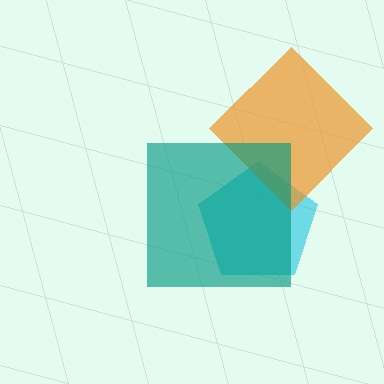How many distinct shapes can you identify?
There are 3 distinct shapes: a cyan pentagon, an orange diamond, a teal square.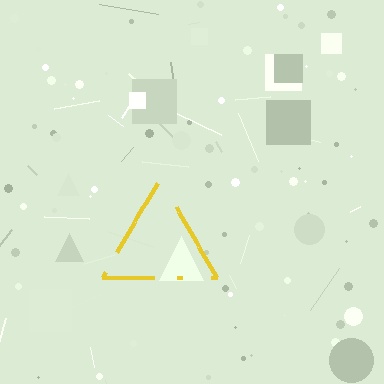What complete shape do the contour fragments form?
The contour fragments form a triangle.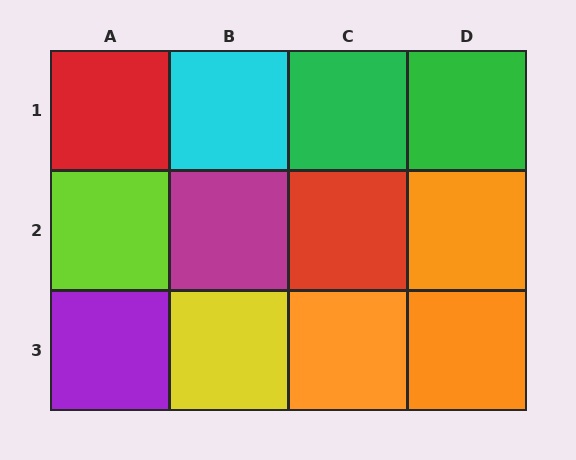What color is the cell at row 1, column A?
Red.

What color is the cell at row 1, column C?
Green.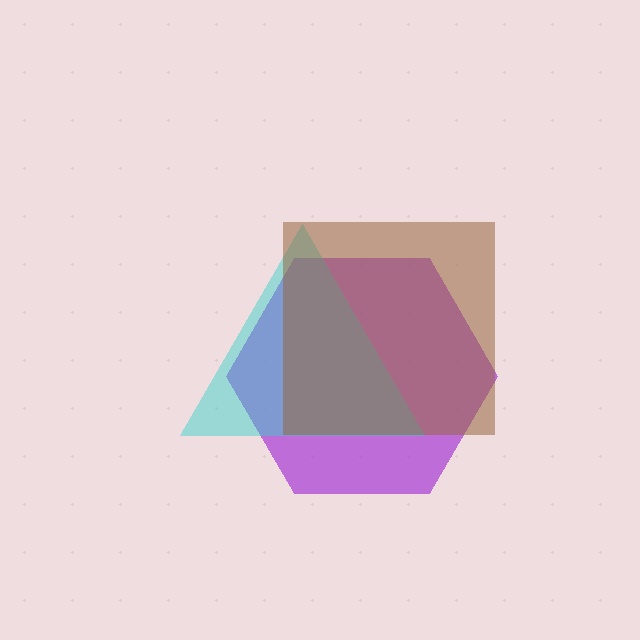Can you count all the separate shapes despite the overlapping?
Yes, there are 3 separate shapes.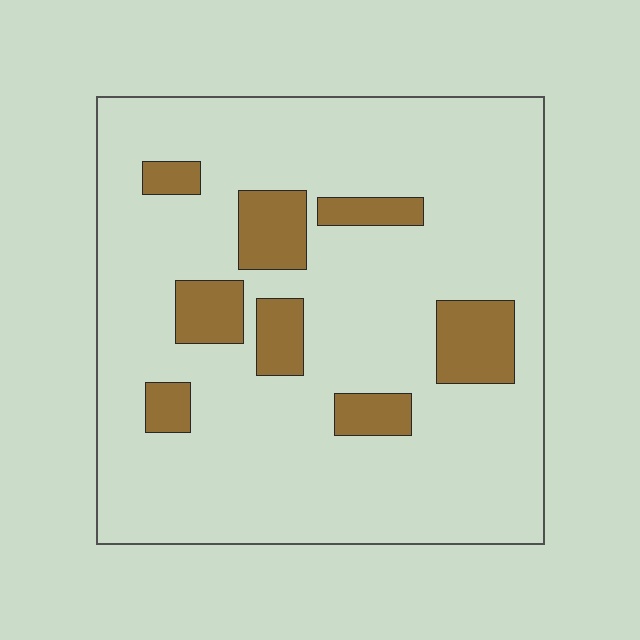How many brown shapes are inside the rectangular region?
8.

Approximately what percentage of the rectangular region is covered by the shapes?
Approximately 15%.